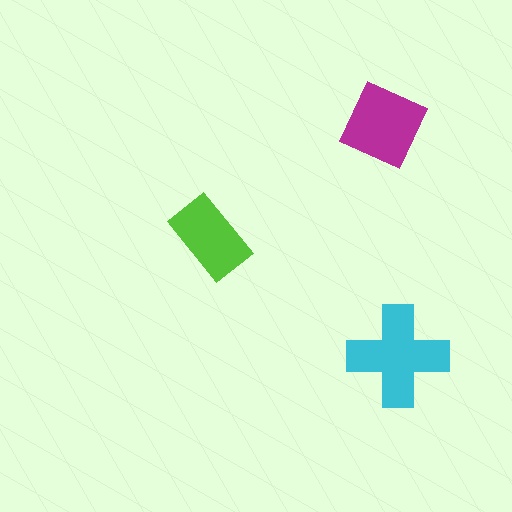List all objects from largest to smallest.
The cyan cross, the magenta diamond, the lime rectangle.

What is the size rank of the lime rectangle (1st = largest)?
3rd.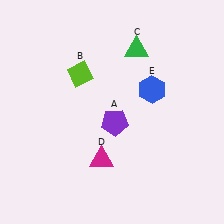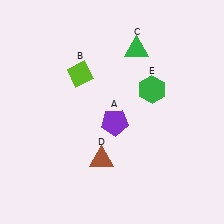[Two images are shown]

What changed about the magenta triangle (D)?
In Image 1, D is magenta. In Image 2, it changed to brown.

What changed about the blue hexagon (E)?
In Image 1, E is blue. In Image 2, it changed to green.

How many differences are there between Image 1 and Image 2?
There are 2 differences between the two images.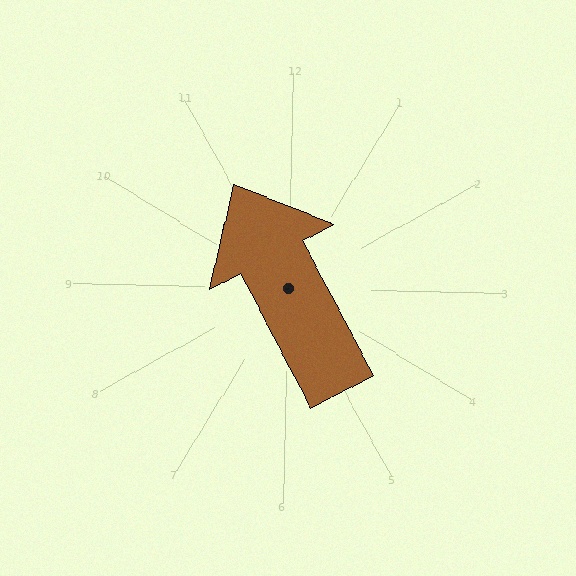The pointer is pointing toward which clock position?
Roughly 11 o'clock.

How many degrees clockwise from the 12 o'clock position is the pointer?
Approximately 331 degrees.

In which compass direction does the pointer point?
Northwest.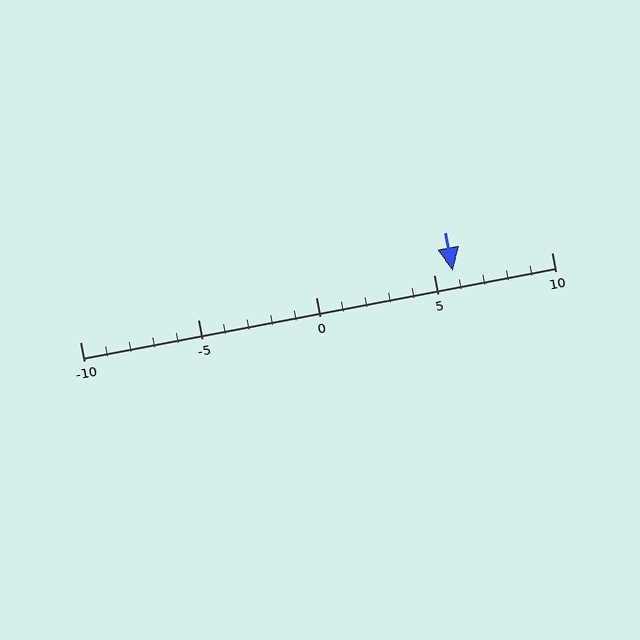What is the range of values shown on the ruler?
The ruler shows values from -10 to 10.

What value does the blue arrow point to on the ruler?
The blue arrow points to approximately 6.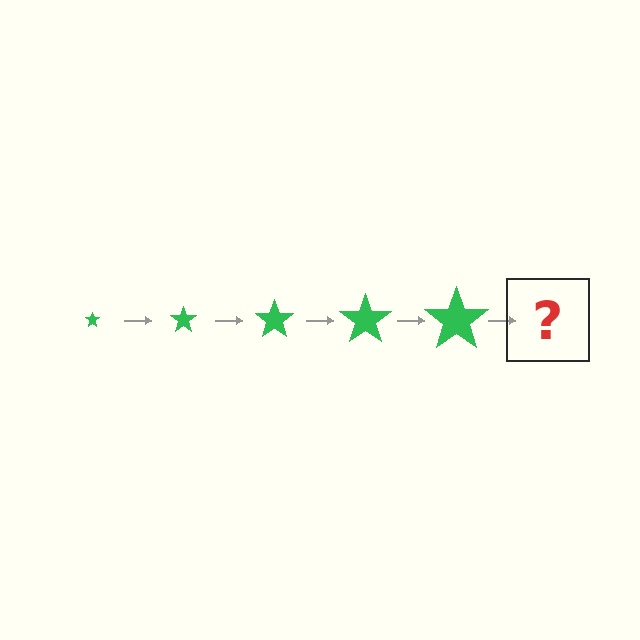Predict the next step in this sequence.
The next step is a green star, larger than the previous one.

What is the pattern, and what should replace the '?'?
The pattern is that the star gets progressively larger each step. The '?' should be a green star, larger than the previous one.